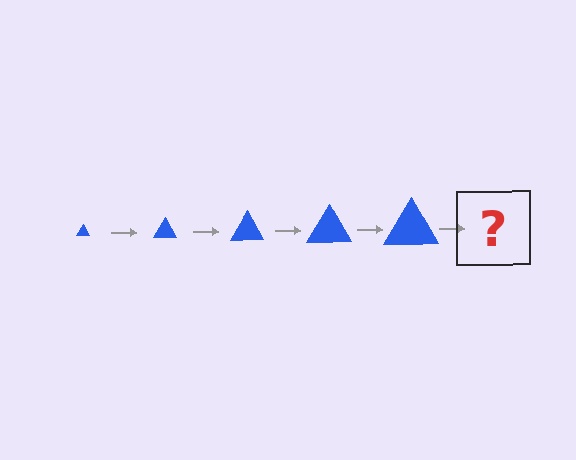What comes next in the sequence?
The next element should be a blue triangle, larger than the previous one.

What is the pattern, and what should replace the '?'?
The pattern is that the triangle gets progressively larger each step. The '?' should be a blue triangle, larger than the previous one.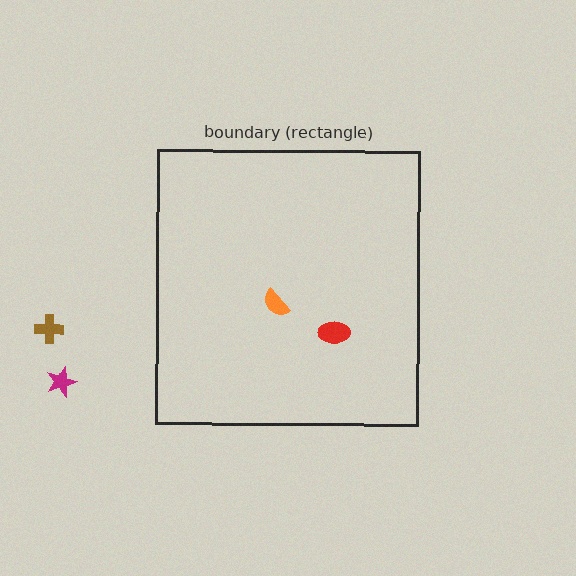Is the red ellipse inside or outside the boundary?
Inside.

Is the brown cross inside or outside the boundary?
Outside.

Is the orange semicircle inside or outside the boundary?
Inside.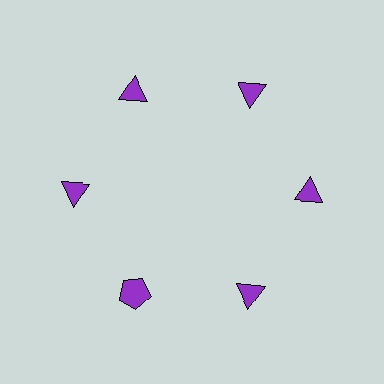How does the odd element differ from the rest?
It has a different shape: pentagon instead of triangle.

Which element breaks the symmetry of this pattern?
The purple pentagon at roughly the 7 o'clock position breaks the symmetry. All other shapes are purple triangles.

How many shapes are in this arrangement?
There are 6 shapes arranged in a ring pattern.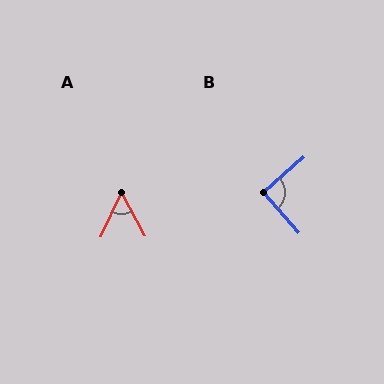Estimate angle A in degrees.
Approximately 54 degrees.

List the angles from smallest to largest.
A (54°), B (89°).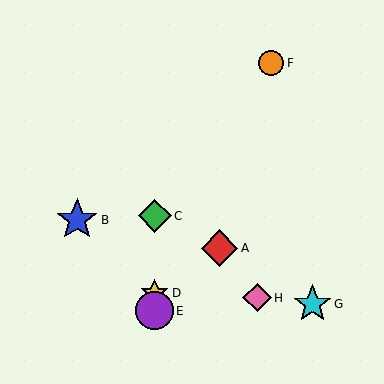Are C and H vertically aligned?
No, C is at x≈155 and H is at x≈257.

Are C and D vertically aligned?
Yes, both are at x≈155.